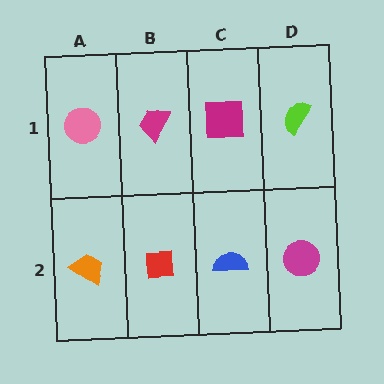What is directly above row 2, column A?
A pink circle.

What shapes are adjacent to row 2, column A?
A pink circle (row 1, column A), a red square (row 2, column B).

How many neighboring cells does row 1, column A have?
2.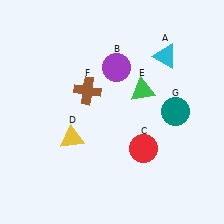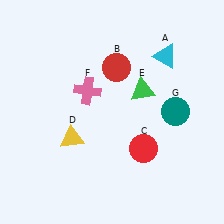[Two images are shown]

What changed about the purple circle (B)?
In Image 1, B is purple. In Image 2, it changed to red.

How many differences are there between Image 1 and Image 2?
There are 2 differences between the two images.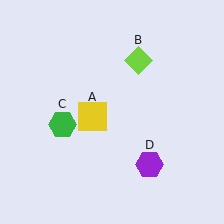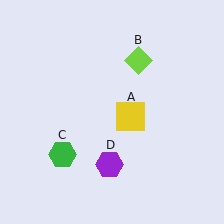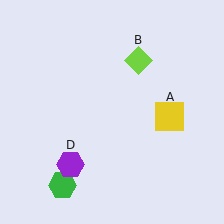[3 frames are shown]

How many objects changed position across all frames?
3 objects changed position: yellow square (object A), green hexagon (object C), purple hexagon (object D).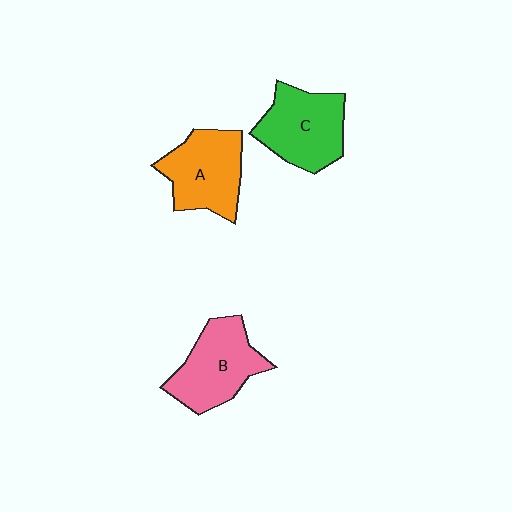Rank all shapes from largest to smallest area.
From largest to smallest: B (pink), C (green), A (orange).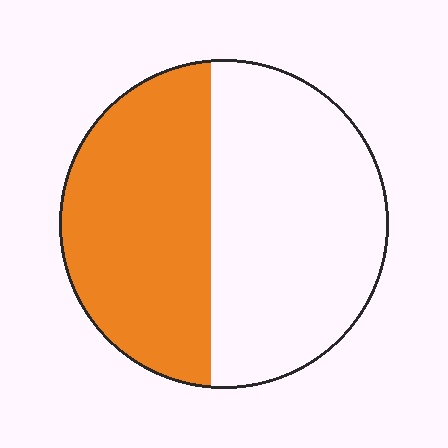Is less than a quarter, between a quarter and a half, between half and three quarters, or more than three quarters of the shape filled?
Between a quarter and a half.